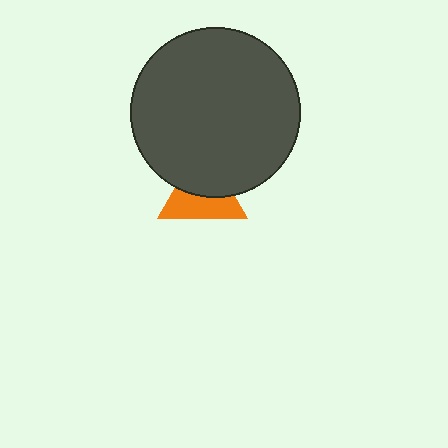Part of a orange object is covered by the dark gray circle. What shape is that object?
It is a triangle.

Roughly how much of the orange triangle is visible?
About half of it is visible (roughly 52%).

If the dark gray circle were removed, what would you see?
You would see the complete orange triangle.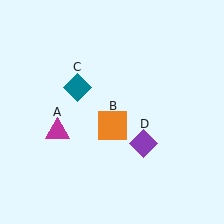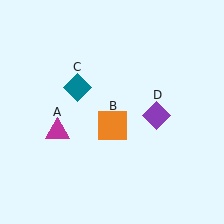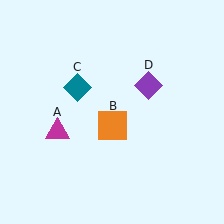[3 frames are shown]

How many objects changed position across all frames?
1 object changed position: purple diamond (object D).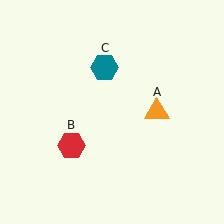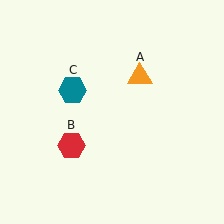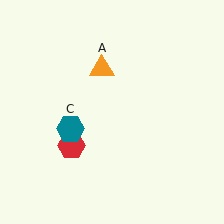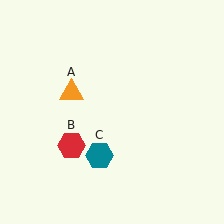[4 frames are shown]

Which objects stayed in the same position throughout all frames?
Red hexagon (object B) remained stationary.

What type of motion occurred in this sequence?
The orange triangle (object A), teal hexagon (object C) rotated counterclockwise around the center of the scene.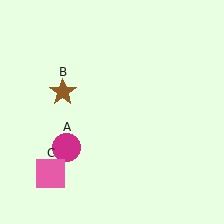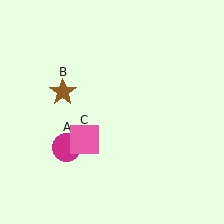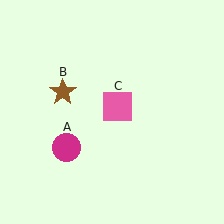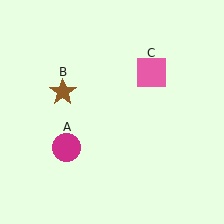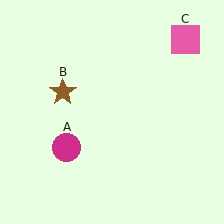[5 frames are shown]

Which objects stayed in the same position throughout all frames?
Magenta circle (object A) and brown star (object B) remained stationary.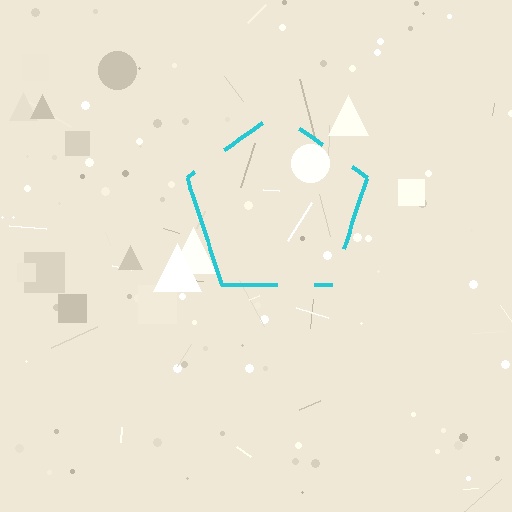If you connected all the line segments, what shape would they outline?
They would outline a pentagon.